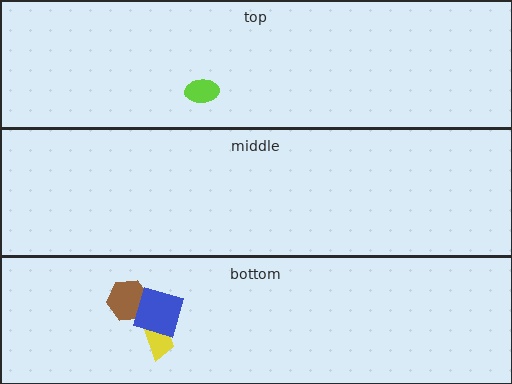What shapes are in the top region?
The lime ellipse.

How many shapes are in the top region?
1.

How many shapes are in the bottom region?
3.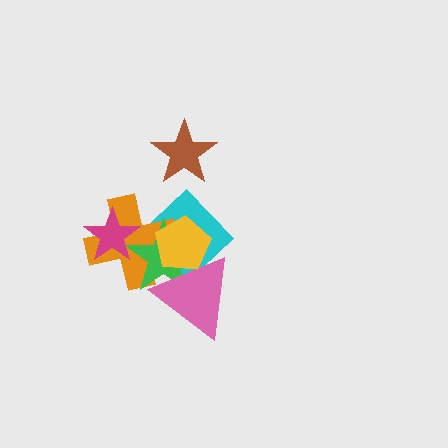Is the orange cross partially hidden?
Yes, it is partially covered by another shape.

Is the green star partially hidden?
Yes, it is partially covered by another shape.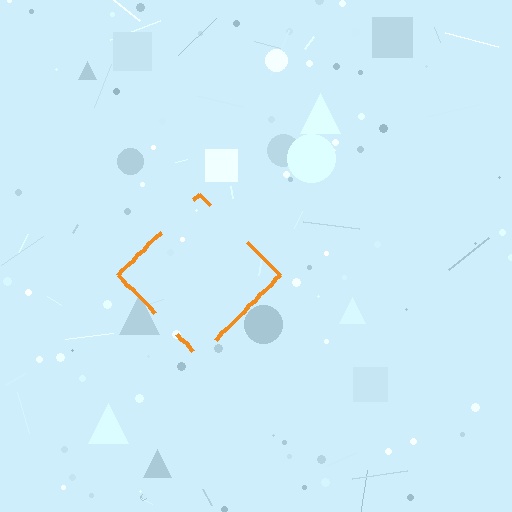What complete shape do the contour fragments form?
The contour fragments form a diamond.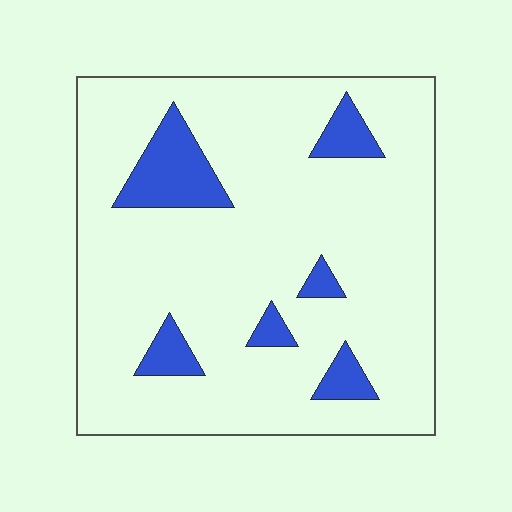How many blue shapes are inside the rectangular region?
6.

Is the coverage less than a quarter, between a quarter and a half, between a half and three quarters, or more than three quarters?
Less than a quarter.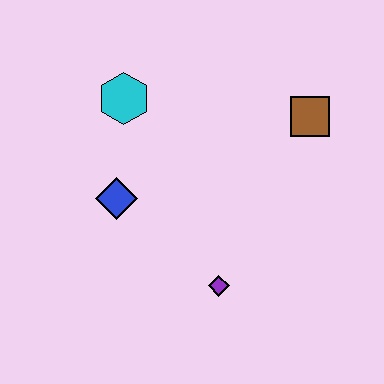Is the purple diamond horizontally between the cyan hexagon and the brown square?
Yes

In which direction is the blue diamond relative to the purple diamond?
The blue diamond is to the left of the purple diamond.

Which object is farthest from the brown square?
The blue diamond is farthest from the brown square.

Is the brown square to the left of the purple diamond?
No